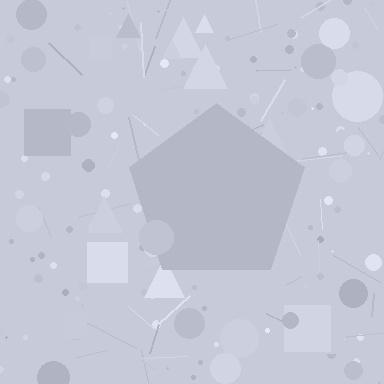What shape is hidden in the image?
A pentagon is hidden in the image.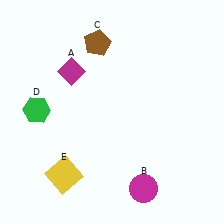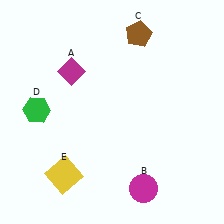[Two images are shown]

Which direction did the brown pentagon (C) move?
The brown pentagon (C) moved right.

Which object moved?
The brown pentagon (C) moved right.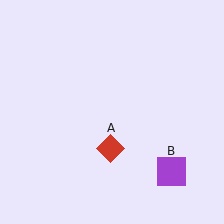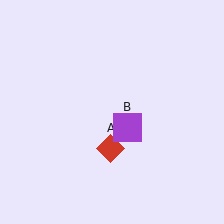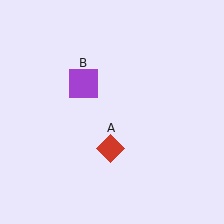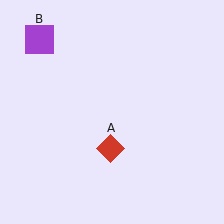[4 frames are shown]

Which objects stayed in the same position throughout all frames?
Red diamond (object A) remained stationary.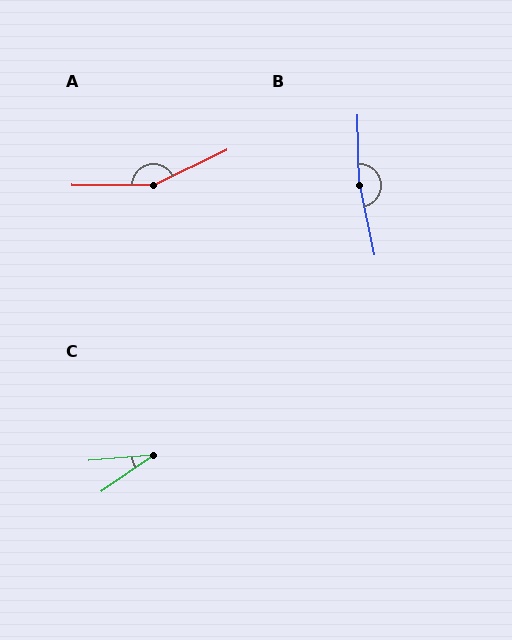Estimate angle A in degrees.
Approximately 154 degrees.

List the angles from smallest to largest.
C (30°), A (154°), B (169°).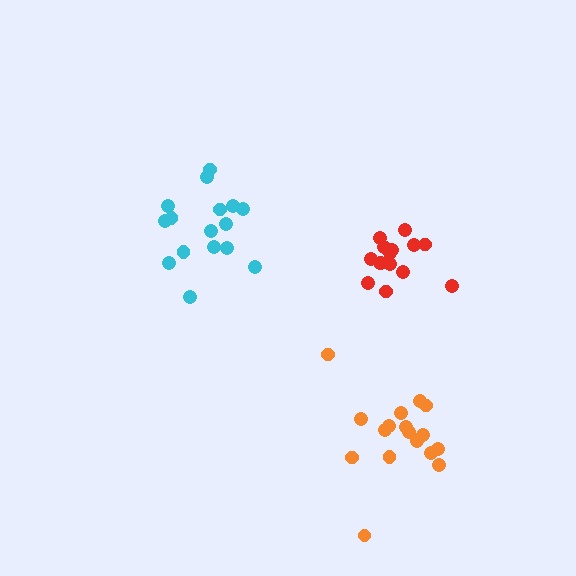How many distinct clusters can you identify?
There are 3 distinct clusters.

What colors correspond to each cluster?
The clusters are colored: red, cyan, orange.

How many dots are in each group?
Group 1: 15 dots, Group 2: 16 dots, Group 3: 17 dots (48 total).